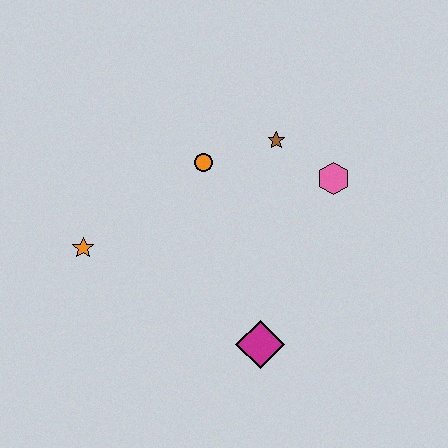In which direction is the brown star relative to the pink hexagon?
The brown star is to the left of the pink hexagon.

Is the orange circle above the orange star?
Yes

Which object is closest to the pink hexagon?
The brown star is closest to the pink hexagon.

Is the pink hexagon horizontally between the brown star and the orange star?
No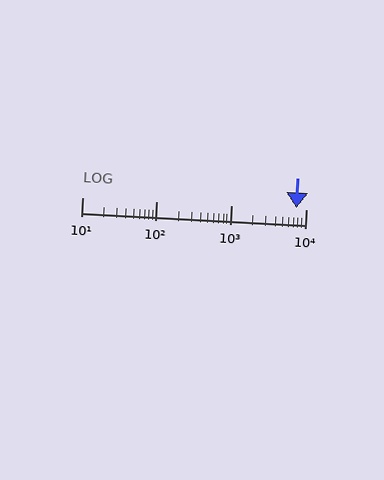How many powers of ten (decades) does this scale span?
The scale spans 3 decades, from 10 to 10000.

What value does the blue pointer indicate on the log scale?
The pointer indicates approximately 7500.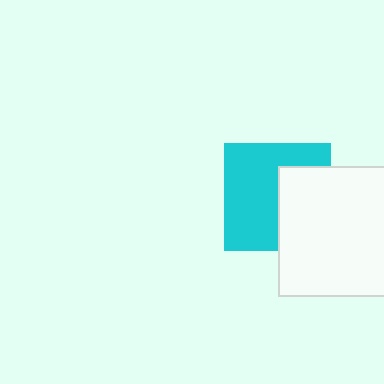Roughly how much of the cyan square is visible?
About half of it is visible (roughly 60%).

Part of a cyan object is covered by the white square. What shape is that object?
It is a square.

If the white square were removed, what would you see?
You would see the complete cyan square.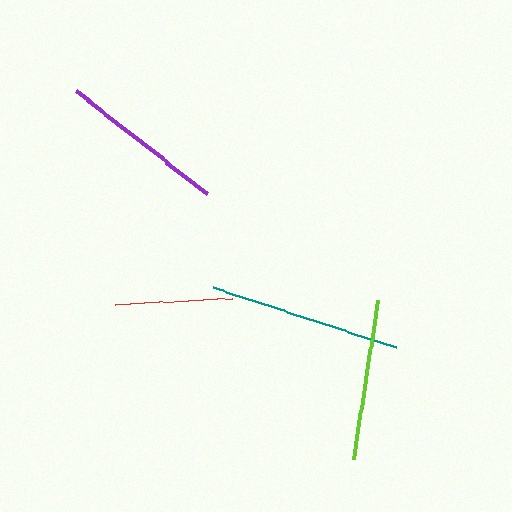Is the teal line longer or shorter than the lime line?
The teal line is longer than the lime line.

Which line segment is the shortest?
The red line is the shortest at approximately 118 pixels.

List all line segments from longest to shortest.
From longest to shortest: teal, purple, lime, red.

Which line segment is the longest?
The teal line is the longest at approximately 191 pixels.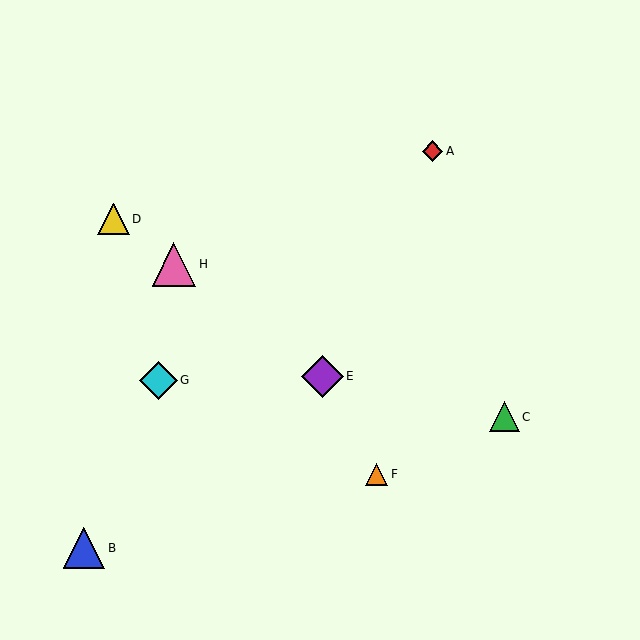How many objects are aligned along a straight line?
3 objects (D, E, H) are aligned along a straight line.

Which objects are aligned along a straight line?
Objects D, E, H are aligned along a straight line.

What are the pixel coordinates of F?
Object F is at (377, 474).